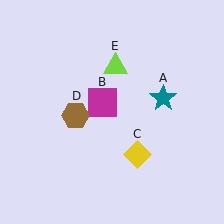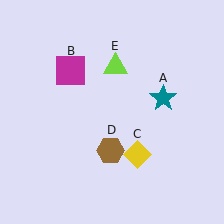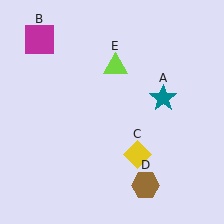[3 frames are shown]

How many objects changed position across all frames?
2 objects changed position: magenta square (object B), brown hexagon (object D).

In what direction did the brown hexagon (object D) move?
The brown hexagon (object D) moved down and to the right.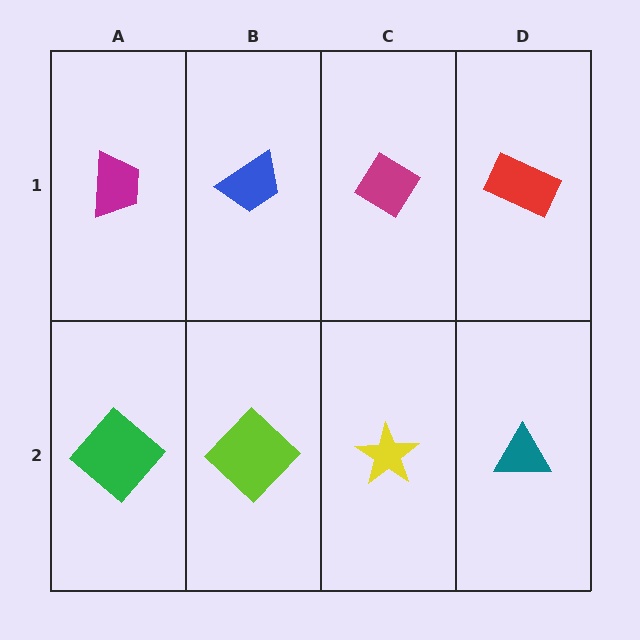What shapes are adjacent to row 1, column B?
A lime diamond (row 2, column B), a magenta trapezoid (row 1, column A), a magenta diamond (row 1, column C).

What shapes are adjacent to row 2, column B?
A blue trapezoid (row 1, column B), a green diamond (row 2, column A), a yellow star (row 2, column C).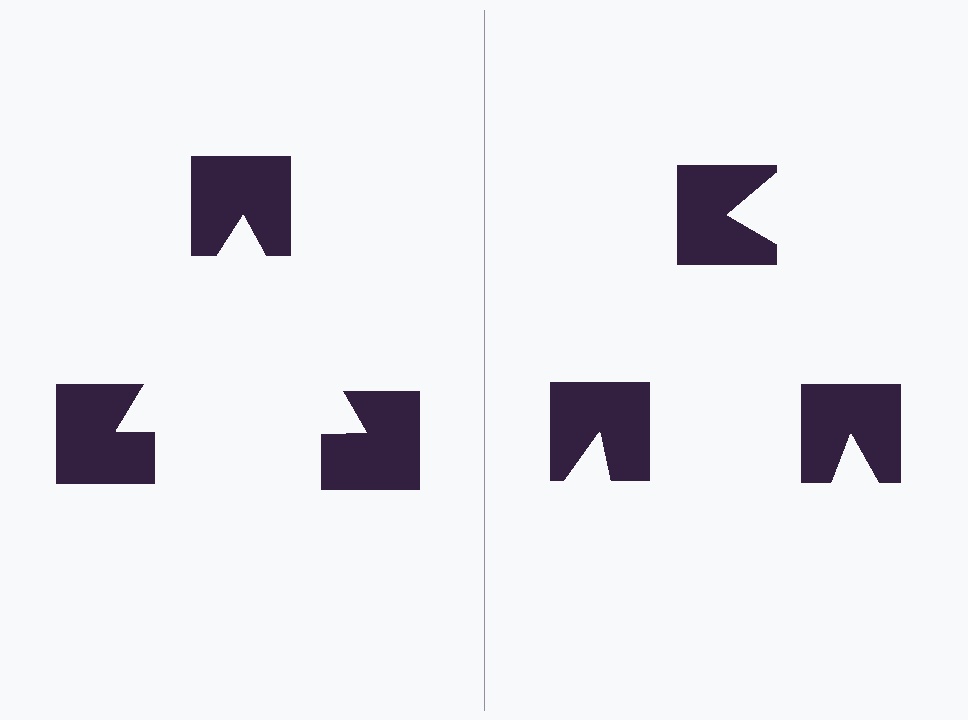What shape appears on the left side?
An illusory triangle.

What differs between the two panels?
The notched squares are positioned identically on both sides; only the wedge orientations differ. On the left they align to a triangle; on the right they are misaligned.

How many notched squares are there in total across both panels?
6 — 3 on each side.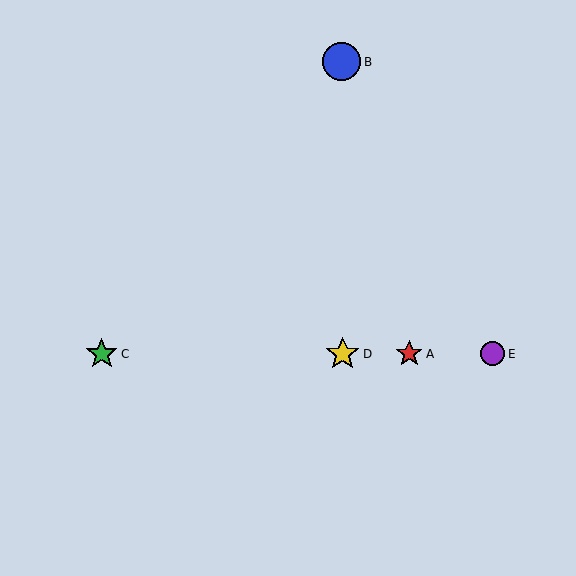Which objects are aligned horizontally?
Objects A, C, D, E are aligned horizontally.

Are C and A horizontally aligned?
Yes, both are at y≈354.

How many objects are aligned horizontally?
4 objects (A, C, D, E) are aligned horizontally.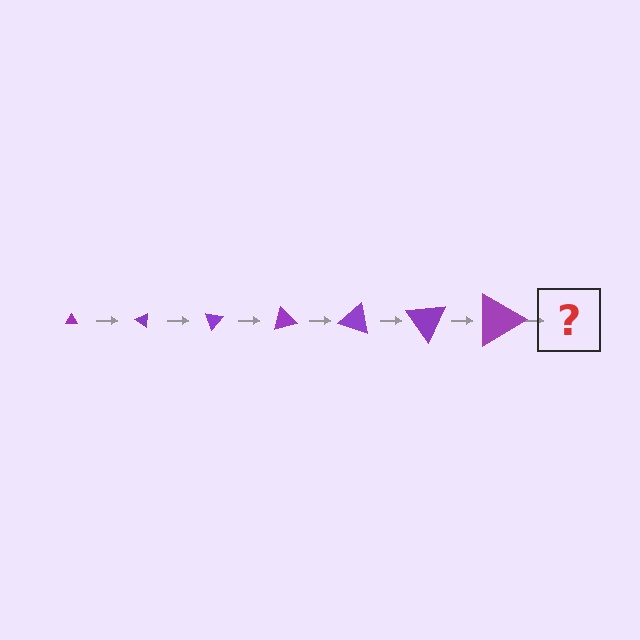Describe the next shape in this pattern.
It should be a triangle, larger than the previous one and rotated 245 degrees from the start.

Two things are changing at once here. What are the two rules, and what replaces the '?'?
The two rules are that the triangle grows larger each step and it rotates 35 degrees each step. The '?' should be a triangle, larger than the previous one and rotated 245 degrees from the start.